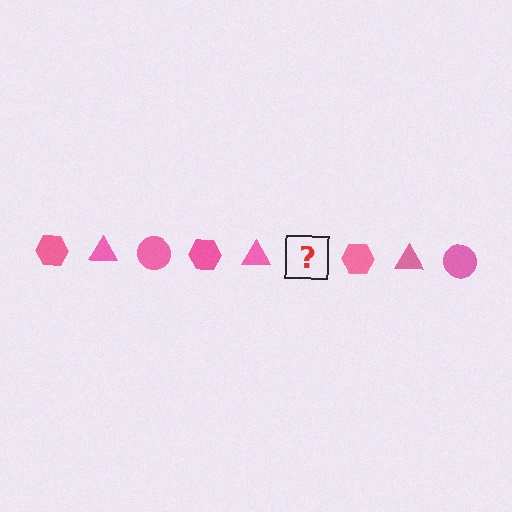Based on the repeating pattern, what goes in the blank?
The blank should be a pink circle.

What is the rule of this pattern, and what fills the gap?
The rule is that the pattern cycles through hexagon, triangle, circle shapes in pink. The gap should be filled with a pink circle.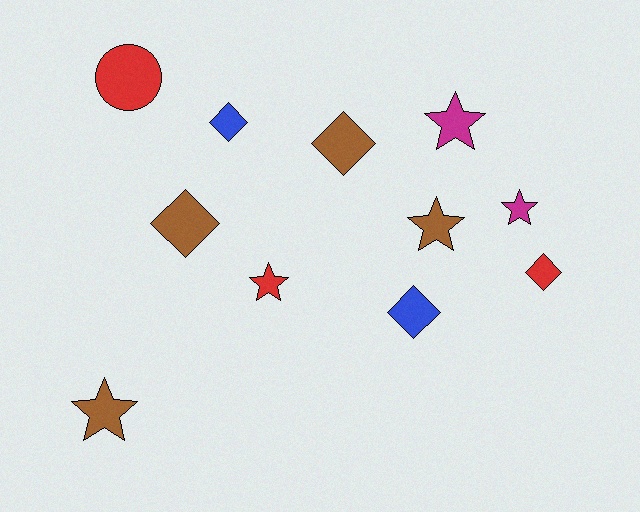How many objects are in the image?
There are 11 objects.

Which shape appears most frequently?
Diamond, with 5 objects.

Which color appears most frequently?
Brown, with 4 objects.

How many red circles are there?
There is 1 red circle.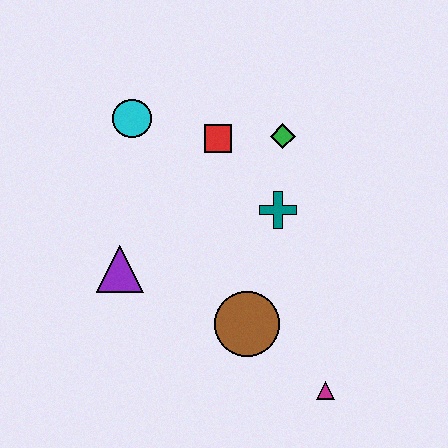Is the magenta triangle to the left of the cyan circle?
No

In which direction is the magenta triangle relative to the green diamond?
The magenta triangle is below the green diamond.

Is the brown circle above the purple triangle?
No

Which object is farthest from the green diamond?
The magenta triangle is farthest from the green diamond.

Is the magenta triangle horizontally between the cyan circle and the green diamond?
No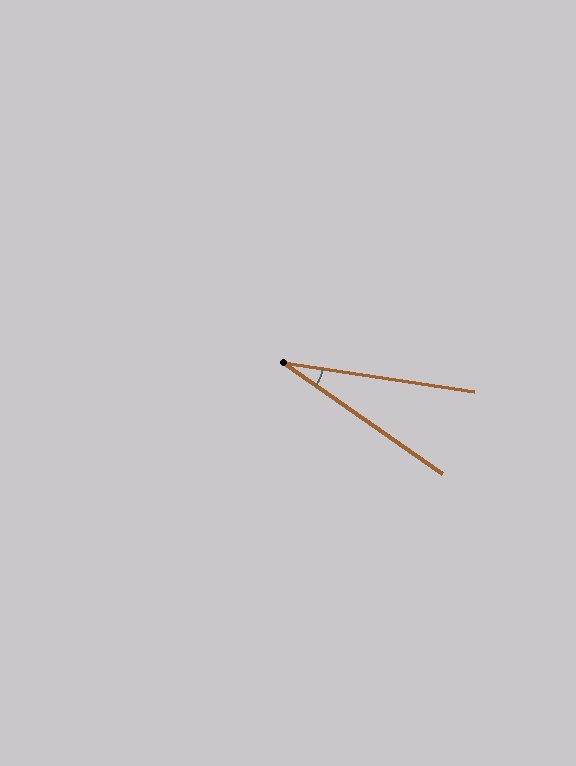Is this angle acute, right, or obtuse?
It is acute.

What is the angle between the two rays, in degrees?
Approximately 26 degrees.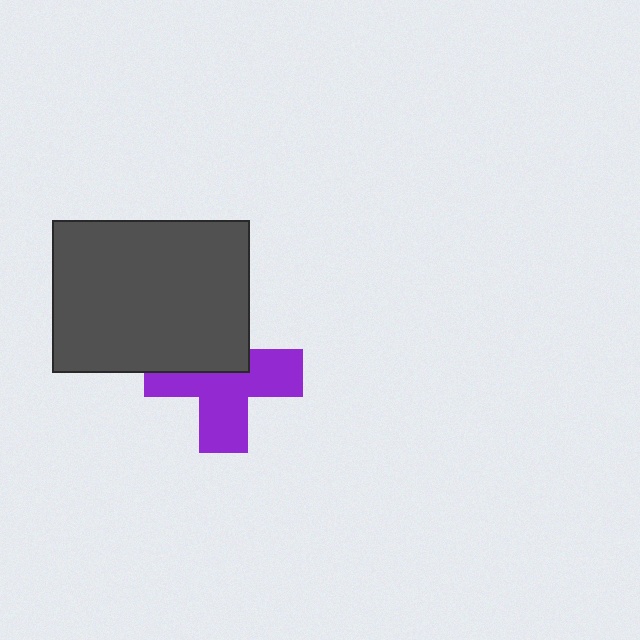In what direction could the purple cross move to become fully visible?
The purple cross could move down. That would shift it out from behind the dark gray rectangle entirely.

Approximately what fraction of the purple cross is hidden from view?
Roughly 40% of the purple cross is hidden behind the dark gray rectangle.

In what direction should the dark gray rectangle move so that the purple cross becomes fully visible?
The dark gray rectangle should move up. That is the shortest direction to clear the overlap and leave the purple cross fully visible.